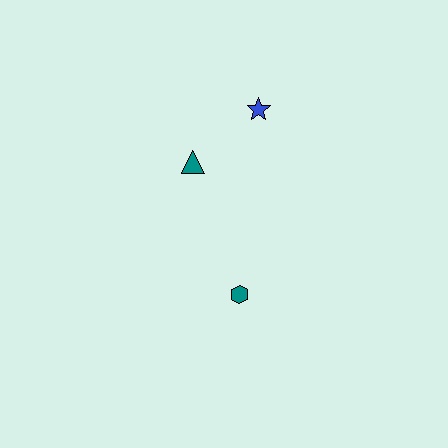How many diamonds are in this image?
There are no diamonds.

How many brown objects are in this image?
There are no brown objects.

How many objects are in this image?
There are 3 objects.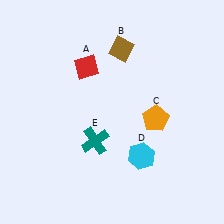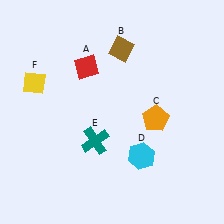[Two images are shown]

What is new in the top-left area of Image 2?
A yellow diamond (F) was added in the top-left area of Image 2.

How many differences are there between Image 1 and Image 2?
There is 1 difference between the two images.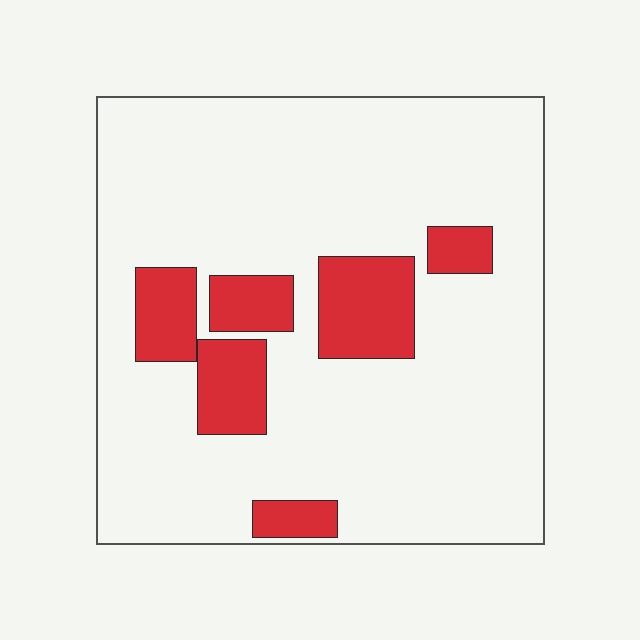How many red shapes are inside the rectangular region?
6.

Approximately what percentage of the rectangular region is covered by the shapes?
Approximately 15%.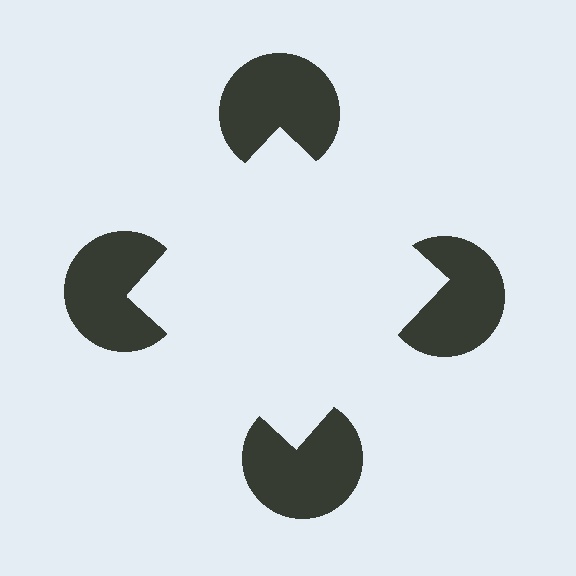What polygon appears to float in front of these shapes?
An illusory square — its edges are inferred from the aligned wedge cuts in the pac-man discs, not physically drawn.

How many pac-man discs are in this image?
There are 4 — one at each vertex of the illusory square.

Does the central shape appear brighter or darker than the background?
It typically appears slightly brighter than the background, even though no actual brightness change is drawn.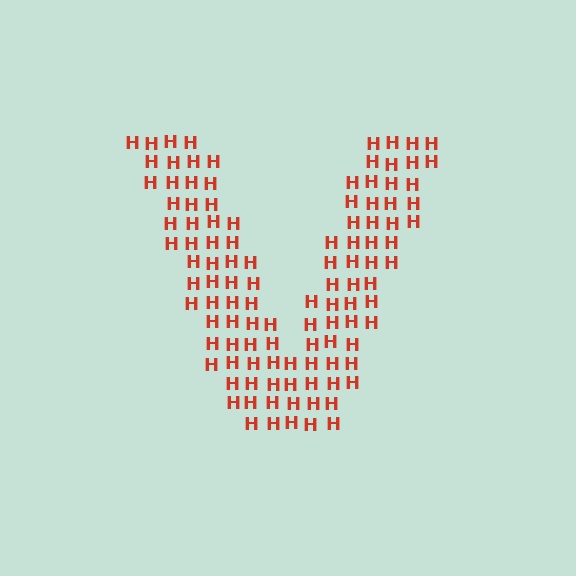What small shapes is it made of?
It is made of small letter H's.